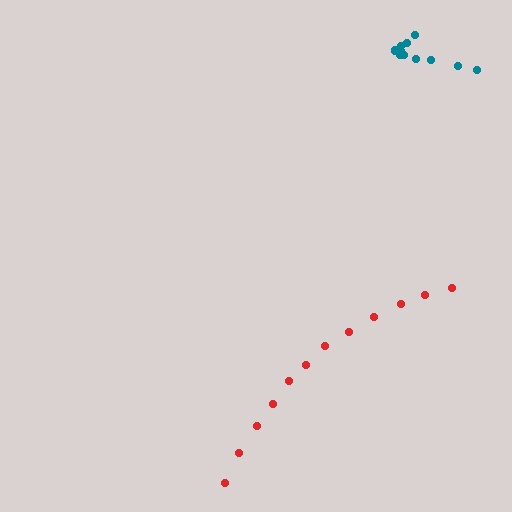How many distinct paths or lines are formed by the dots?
There are 2 distinct paths.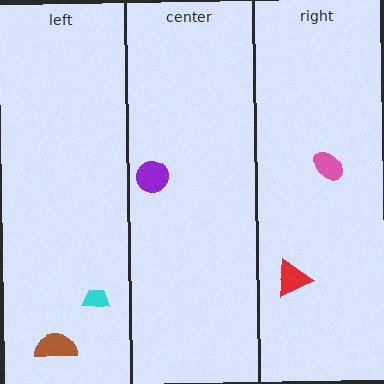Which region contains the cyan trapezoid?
The left region.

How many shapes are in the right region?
2.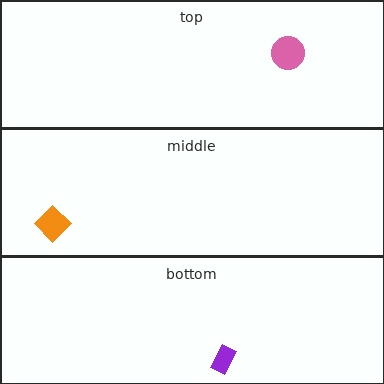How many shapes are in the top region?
1.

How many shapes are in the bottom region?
1.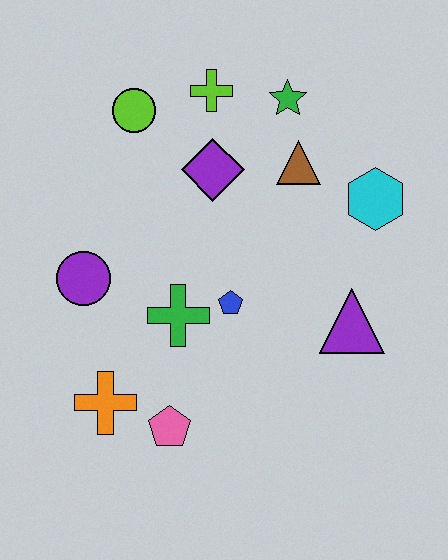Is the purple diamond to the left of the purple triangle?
Yes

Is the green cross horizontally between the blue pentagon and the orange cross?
Yes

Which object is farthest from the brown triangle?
The orange cross is farthest from the brown triangle.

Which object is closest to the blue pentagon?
The green cross is closest to the blue pentagon.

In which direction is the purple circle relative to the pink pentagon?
The purple circle is above the pink pentagon.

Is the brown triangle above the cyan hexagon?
Yes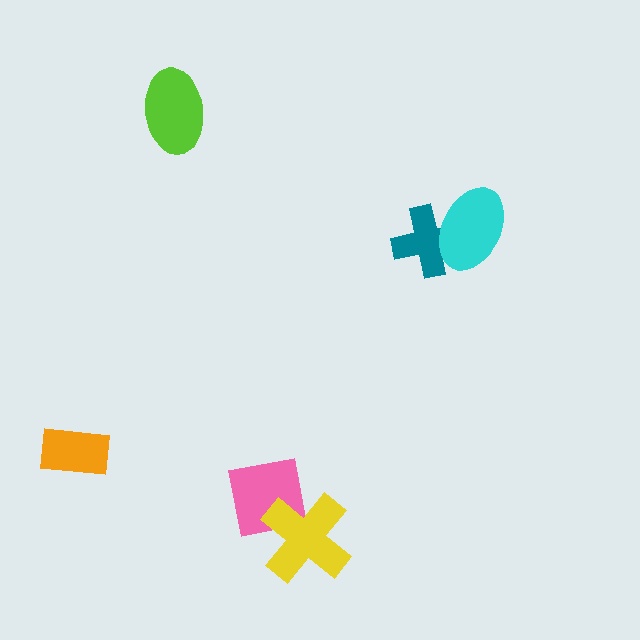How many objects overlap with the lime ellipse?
0 objects overlap with the lime ellipse.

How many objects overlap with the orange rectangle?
0 objects overlap with the orange rectangle.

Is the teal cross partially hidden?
Yes, it is partially covered by another shape.